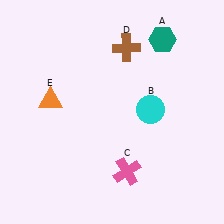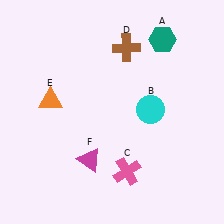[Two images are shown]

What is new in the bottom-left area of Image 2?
A magenta triangle (F) was added in the bottom-left area of Image 2.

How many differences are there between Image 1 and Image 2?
There is 1 difference between the two images.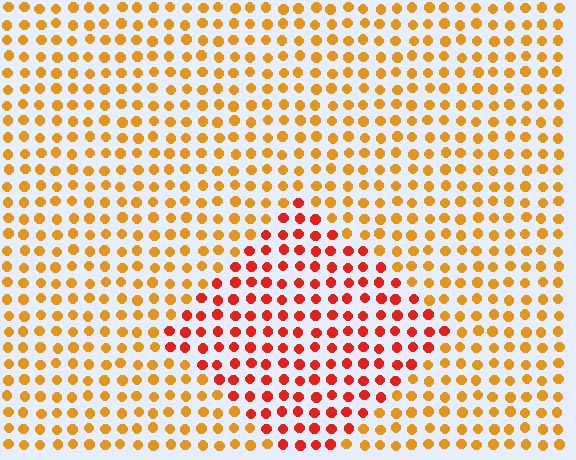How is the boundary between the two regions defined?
The boundary is defined purely by a slight shift in hue (about 35 degrees). Spacing, size, and orientation are identical on both sides.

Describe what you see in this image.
The image is filled with small orange elements in a uniform arrangement. A diamond-shaped region is visible where the elements are tinted to a slightly different hue, forming a subtle color boundary.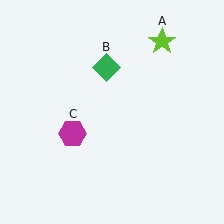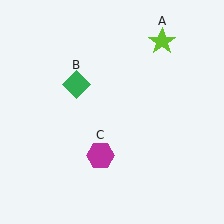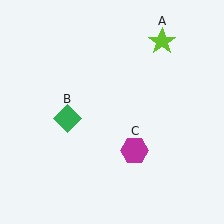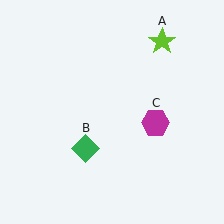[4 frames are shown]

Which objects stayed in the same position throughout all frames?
Lime star (object A) remained stationary.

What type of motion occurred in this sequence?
The green diamond (object B), magenta hexagon (object C) rotated counterclockwise around the center of the scene.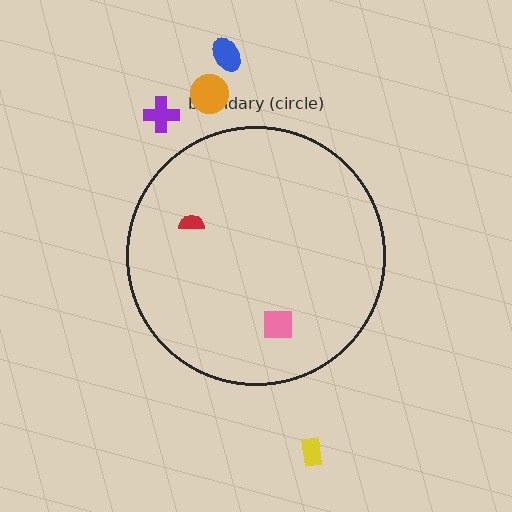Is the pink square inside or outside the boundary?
Inside.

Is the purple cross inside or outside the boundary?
Outside.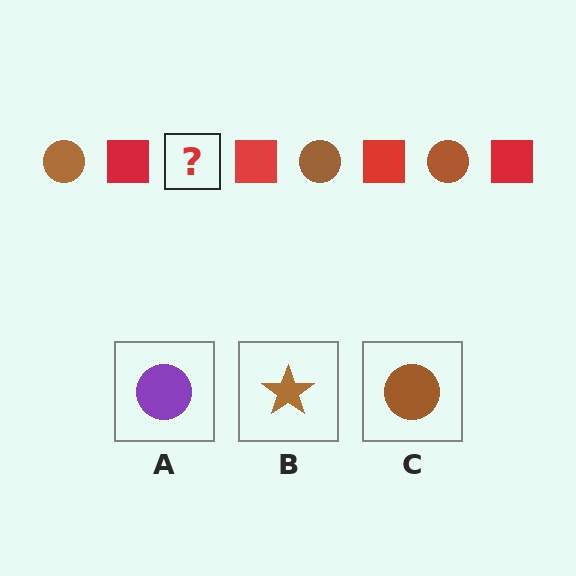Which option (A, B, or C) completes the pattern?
C.